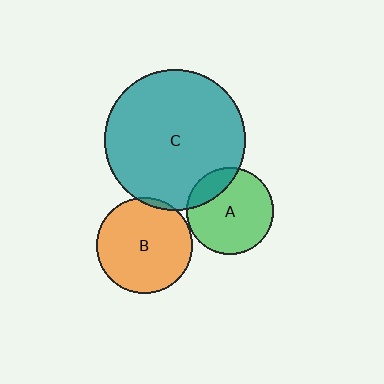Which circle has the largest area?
Circle C (teal).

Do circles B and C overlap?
Yes.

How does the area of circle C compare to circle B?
Approximately 2.2 times.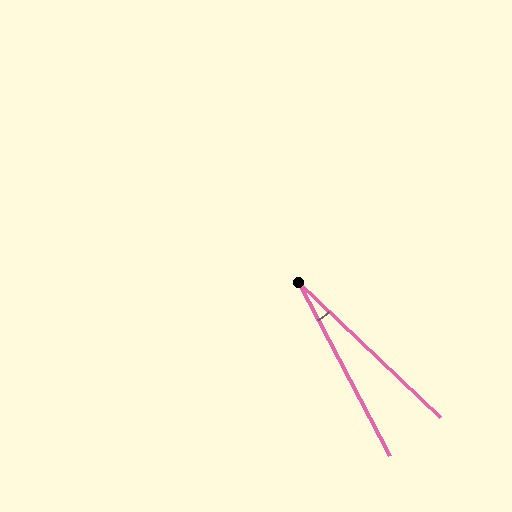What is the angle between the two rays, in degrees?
Approximately 19 degrees.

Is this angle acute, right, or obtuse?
It is acute.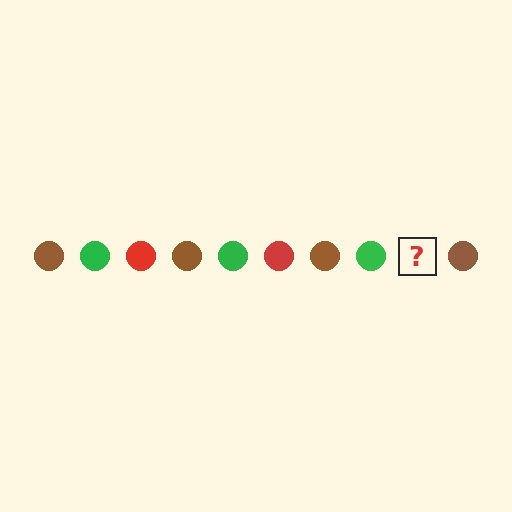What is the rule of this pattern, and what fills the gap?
The rule is that the pattern cycles through brown, green, red circles. The gap should be filled with a red circle.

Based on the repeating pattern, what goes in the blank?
The blank should be a red circle.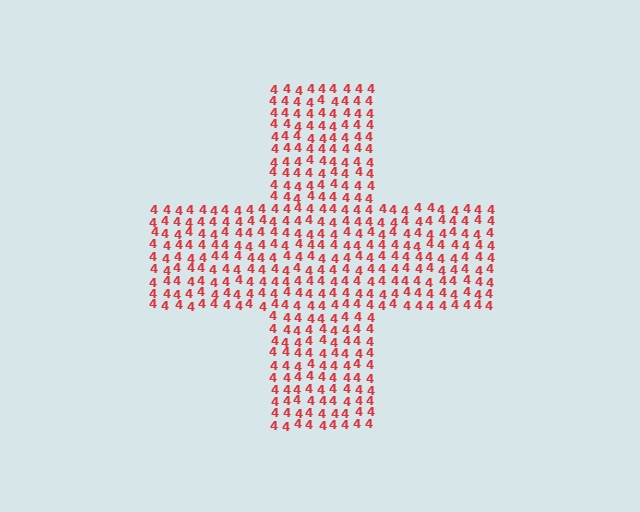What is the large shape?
The large shape is a cross.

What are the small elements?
The small elements are digit 4's.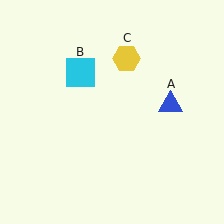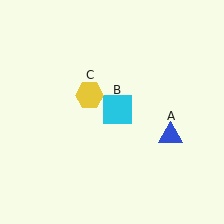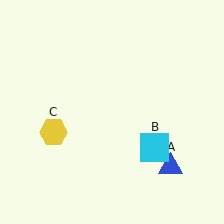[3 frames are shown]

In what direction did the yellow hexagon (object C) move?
The yellow hexagon (object C) moved down and to the left.